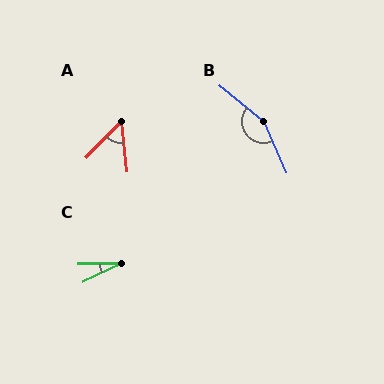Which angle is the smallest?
C, at approximately 25 degrees.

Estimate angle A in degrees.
Approximately 51 degrees.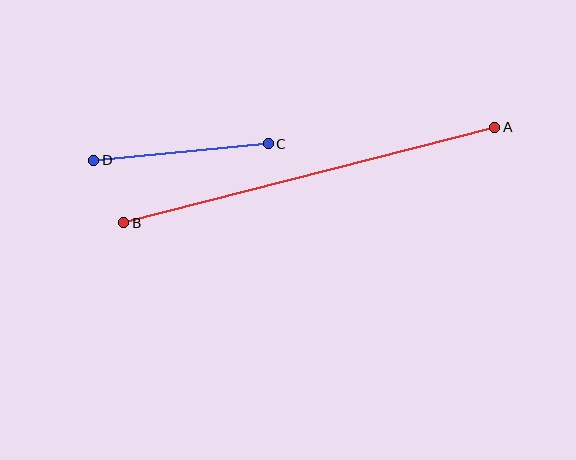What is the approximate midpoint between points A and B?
The midpoint is at approximately (309, 175) pixels.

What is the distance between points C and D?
The distance is approximately 175 pixels.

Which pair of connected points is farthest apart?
Points A and B are farthest apart.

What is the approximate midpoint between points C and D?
The midpoint is at approximately (181, 152) pixels.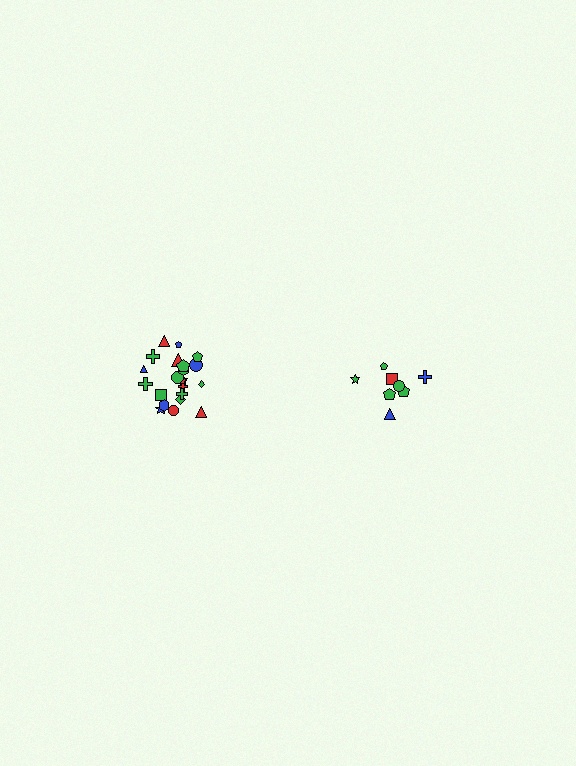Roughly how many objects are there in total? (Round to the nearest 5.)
Roughly 30 objects in total.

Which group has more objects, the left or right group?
The left group.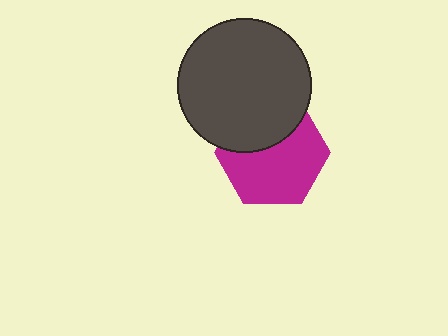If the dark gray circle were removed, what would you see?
You would see the complete magenta hexagon.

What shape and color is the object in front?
The object in front is a dark gray circle.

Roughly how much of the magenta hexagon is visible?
About half of it is visible (roughly 64%).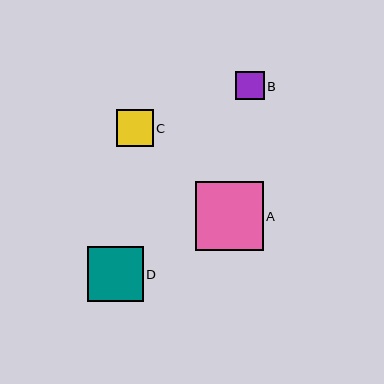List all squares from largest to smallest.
From largest to smallest: A, D, C, B.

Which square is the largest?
Square A is the largest with a size of approximately 68 pixels.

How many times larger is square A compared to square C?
Square A is approximately 1.9 times the size of square C.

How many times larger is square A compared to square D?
Square A is approximately 1.2 times the size of square D.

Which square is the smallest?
Square B is the smallest with a size of approximately 28 pixels.